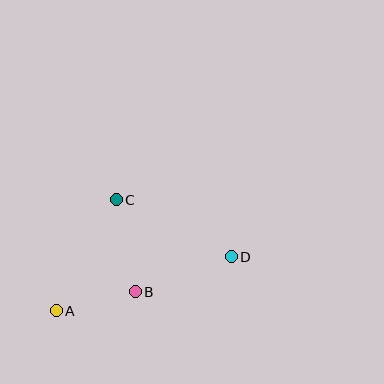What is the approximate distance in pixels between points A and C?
The distance between A and C is approximately 126 pixels.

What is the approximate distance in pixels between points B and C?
The distance between B and C is approximately 94 pixels.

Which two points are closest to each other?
Points A and B are closest to each other.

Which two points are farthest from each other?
Points A and D are farthest from each other.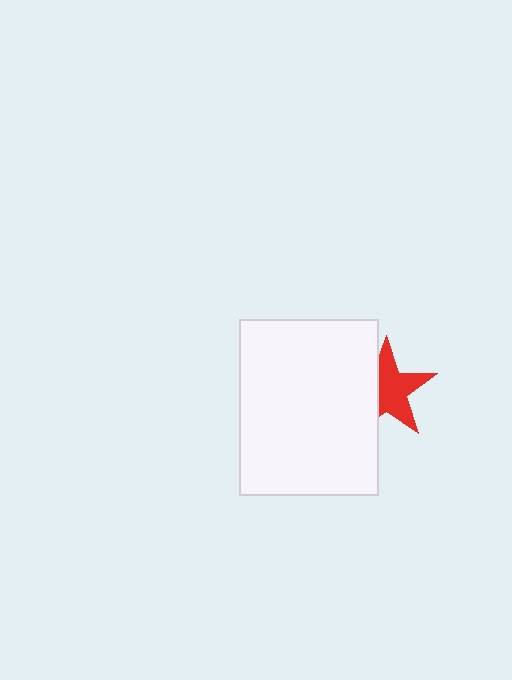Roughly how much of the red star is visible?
About half of it is visible (roughly 63%).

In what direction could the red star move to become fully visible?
The red star could move right. That would shift it out from behind the white rectangle entirely.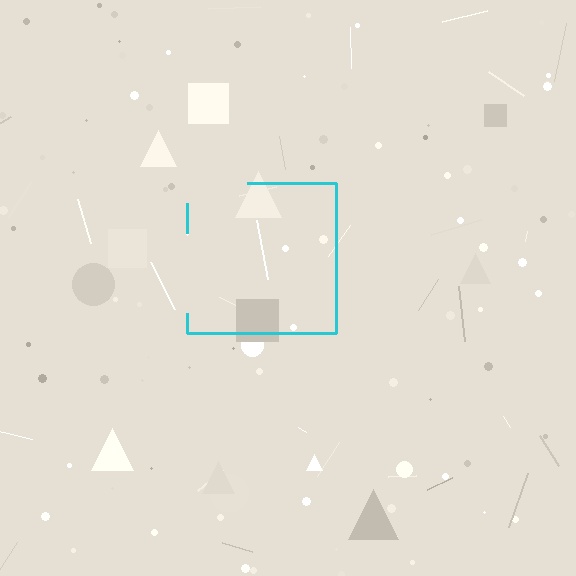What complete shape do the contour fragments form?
The contour fragments form a square.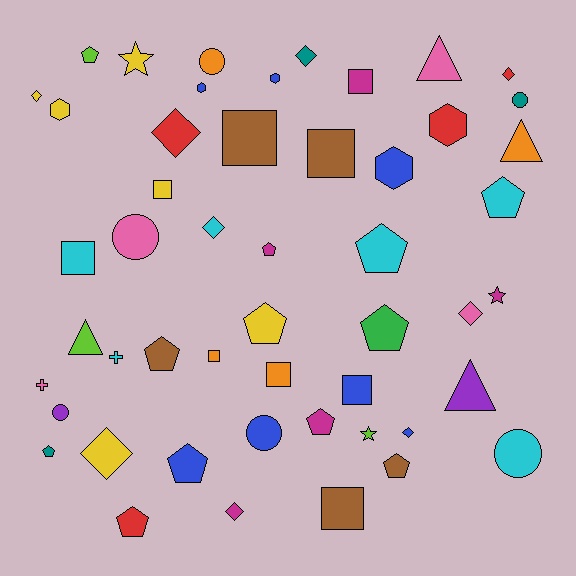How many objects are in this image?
There are 50 objects.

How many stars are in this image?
There are 3 stars.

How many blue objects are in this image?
There are 7 blue objects.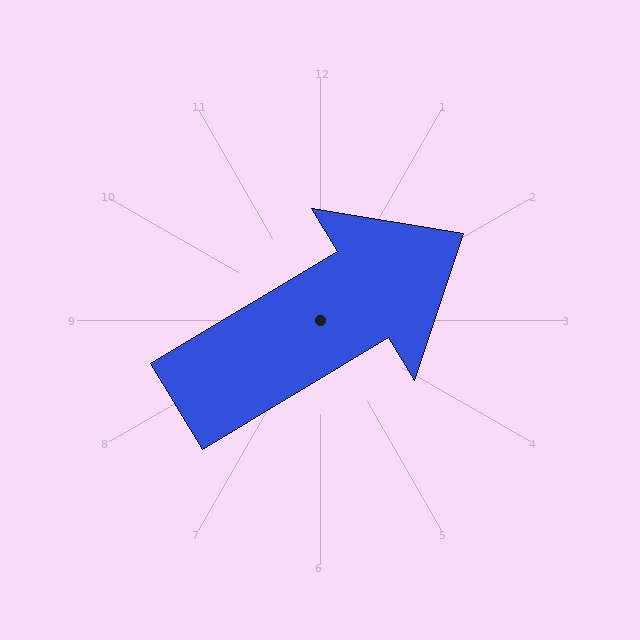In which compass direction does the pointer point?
Northeast.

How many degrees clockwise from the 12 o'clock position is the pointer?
Approximately 59 degrees.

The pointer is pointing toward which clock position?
Roughly 2 o'clock.